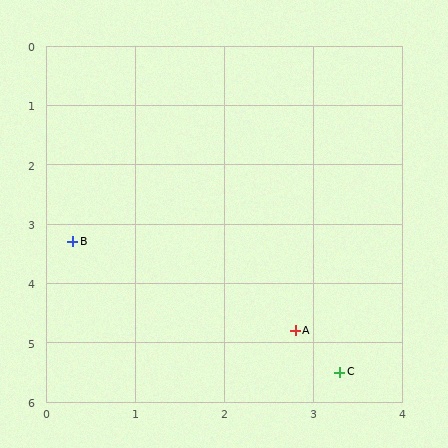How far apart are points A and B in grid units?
Points A and B are about 2.9 grid units apart.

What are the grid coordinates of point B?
Point B is at approximately (0.3, 3.3).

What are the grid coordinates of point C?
Point C is at approximately (3.3, 5.5).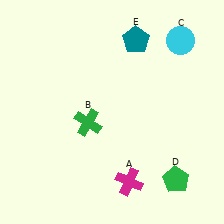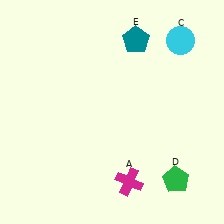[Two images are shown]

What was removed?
The green cross (B) was removed in Image 2.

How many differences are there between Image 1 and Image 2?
There is 1 difference between the two images.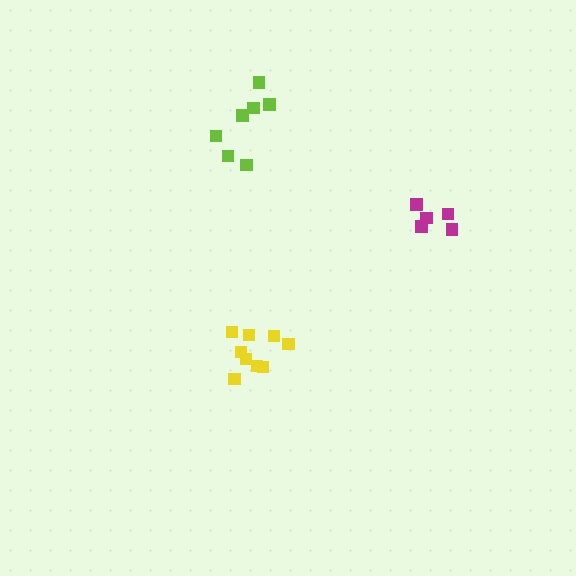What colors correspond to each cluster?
The clusters are colored: yellow, magenta, lime.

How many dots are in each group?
Group 1: 9 dots, Group 2: 5 dots, Group 3: 7 dots (21 total).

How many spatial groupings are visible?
There are 3 spatial groupings.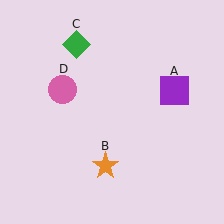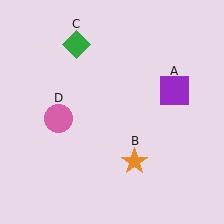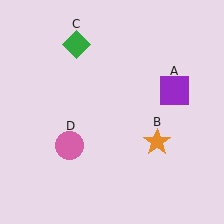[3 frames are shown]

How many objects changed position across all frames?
2 objects changed position: orange star (object B), pink circle (object D).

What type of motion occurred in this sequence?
The orange star (object B), pink circle (object D) rotated counterclockwise around the center of the scene.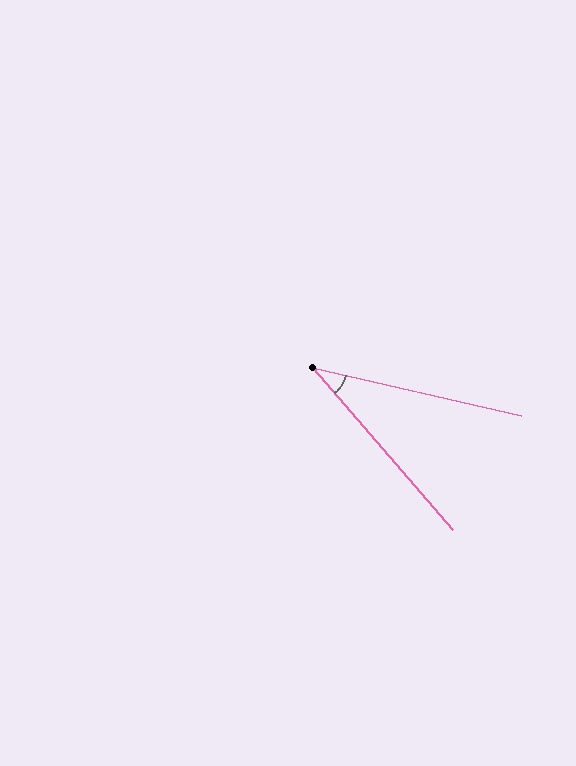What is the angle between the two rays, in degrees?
Approximately 36 degrees.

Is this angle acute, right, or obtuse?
It is acute.